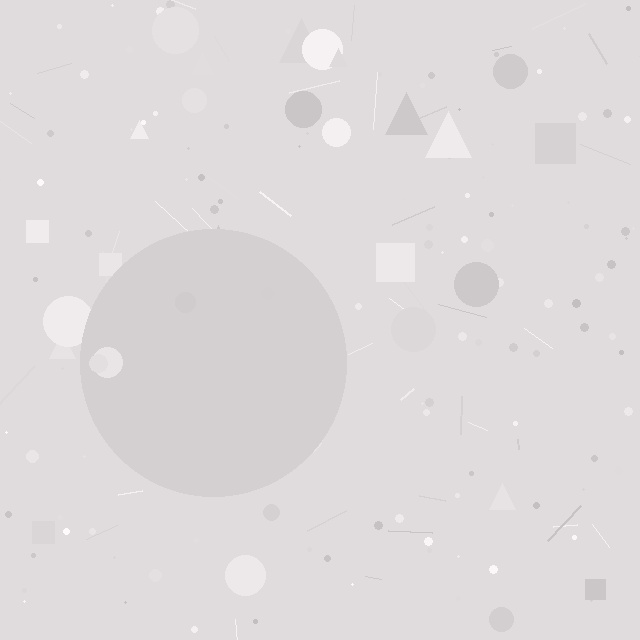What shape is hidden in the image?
A circle is hidden in the image.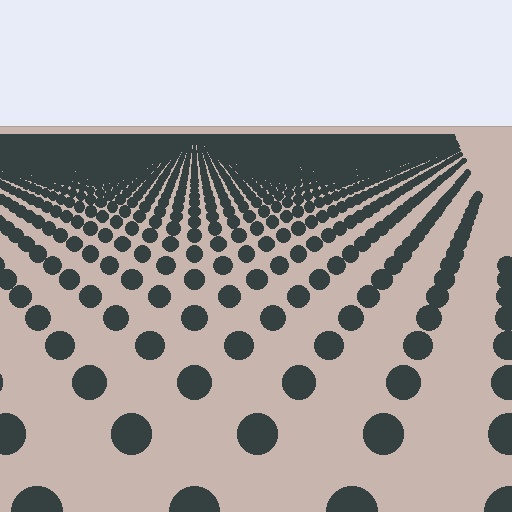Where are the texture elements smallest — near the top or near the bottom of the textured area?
Near the top.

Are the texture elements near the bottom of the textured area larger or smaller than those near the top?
Larger. Near the bottom, elements are closer to the viewer and appear at a bigger on-screen size.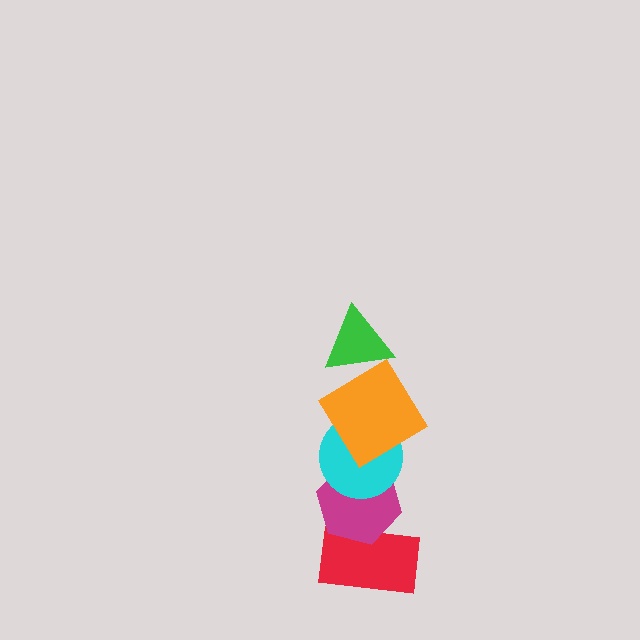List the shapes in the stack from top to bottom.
From top to bottom: the green triangle, the orange diamond, the cyan circle, the magenta hexagon, the red rectangle.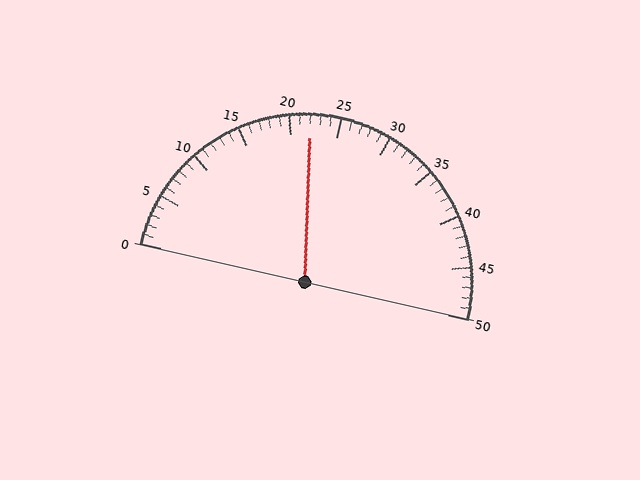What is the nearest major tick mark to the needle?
The nearest major tick mark is 20.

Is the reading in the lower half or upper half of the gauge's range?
The reading is in the lower half of the range (0 to 50).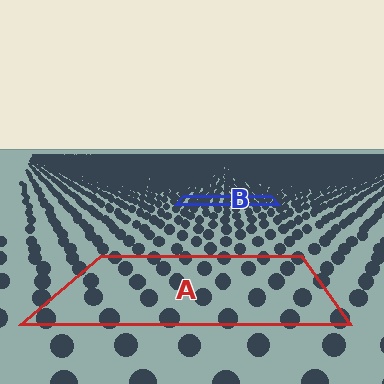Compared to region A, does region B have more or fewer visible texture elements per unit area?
Region B has more texture elements per unit area — they are packed more densely because it is farther away.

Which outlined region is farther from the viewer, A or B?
Region B is farther from the viewer — the texture elements inside it appear smaller and more densely packed.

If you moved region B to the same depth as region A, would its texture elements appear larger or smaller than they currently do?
They would appear larger. At a closer depth, the same texture elements are projected at a bigger on-screen size.